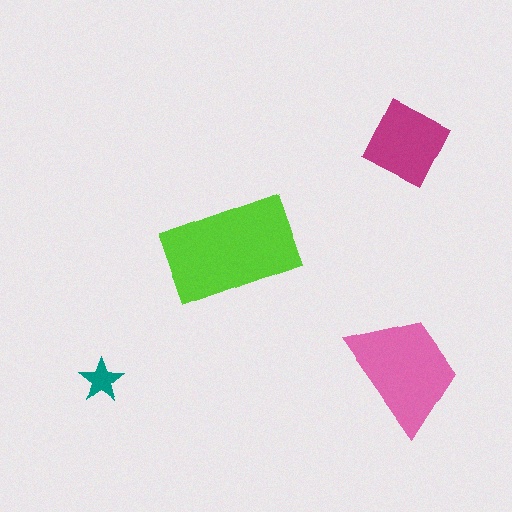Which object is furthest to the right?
The pink trapezoid is rightmost.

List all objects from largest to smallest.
The lime rectangle, the pink trapezoid, the magenta diamond, the teal star.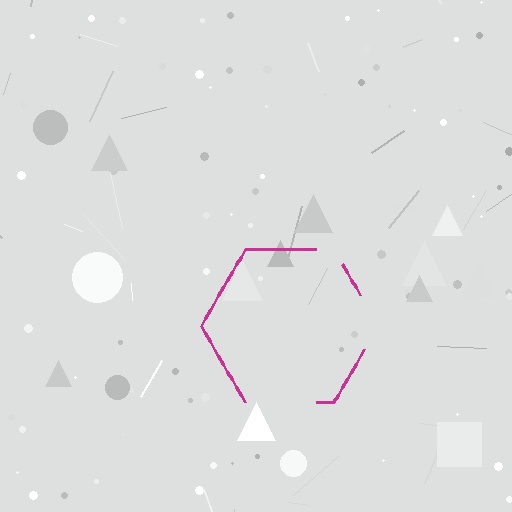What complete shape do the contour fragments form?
The contour fragments form a hexagon.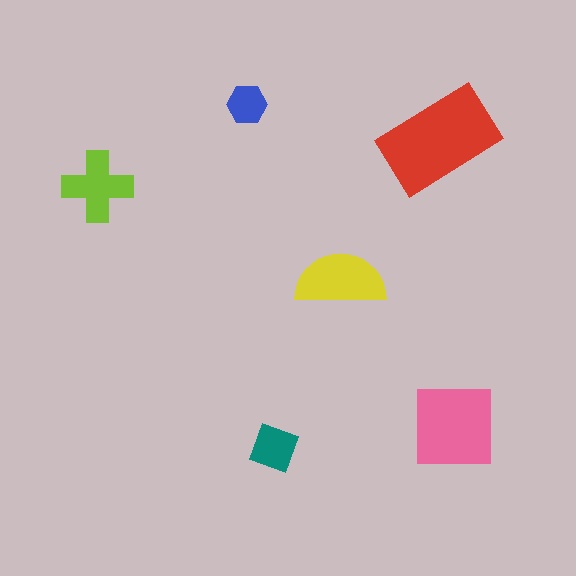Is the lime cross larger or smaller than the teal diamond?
Larger.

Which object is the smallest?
The blue hexagon.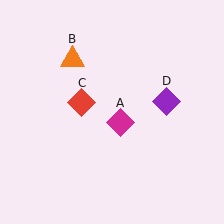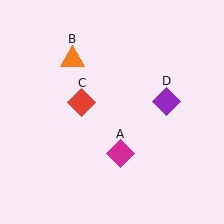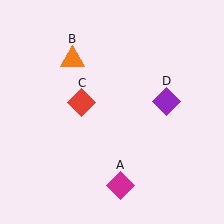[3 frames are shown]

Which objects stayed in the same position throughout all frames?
Orange triangle (object B) and red diamond (object C) and purple diamond (object D) remained stationary.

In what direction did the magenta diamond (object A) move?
The magenta diamond (object A) moved down.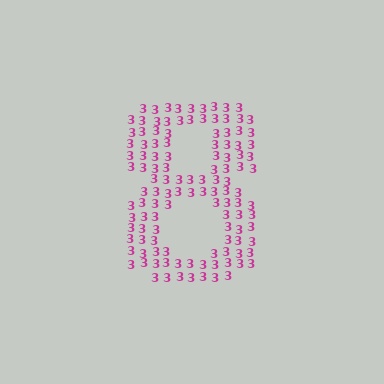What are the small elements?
The small elements are digit 3's.